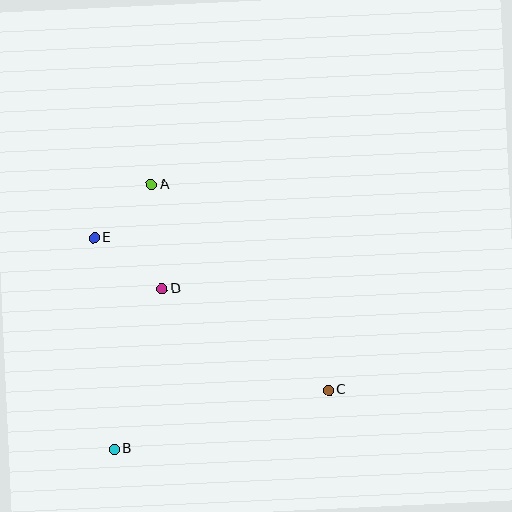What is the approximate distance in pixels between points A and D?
The distance between A and D is approximately 105 pixels.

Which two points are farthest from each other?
Points C and E are farthest from each other.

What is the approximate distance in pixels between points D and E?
The distance between D and E is approximately 85 pixels.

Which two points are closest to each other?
Points A and E are closest to each other.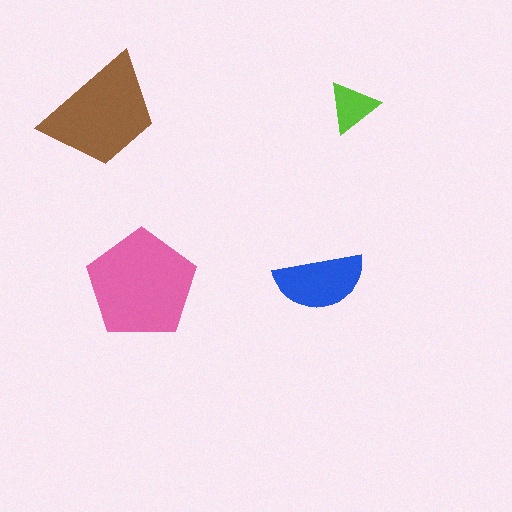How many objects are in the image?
There are 4 objects in the image.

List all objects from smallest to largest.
The lime triangle, the blue semicircle, the brown trapezoid, the pink pentagon.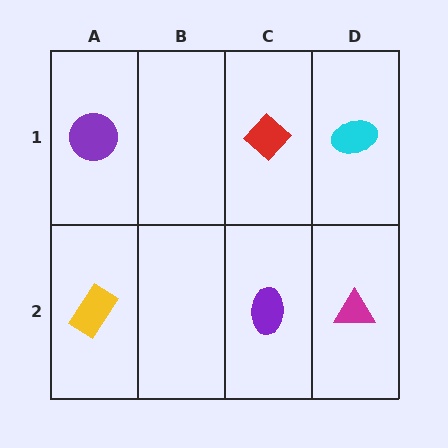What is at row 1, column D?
A cyan ellipse.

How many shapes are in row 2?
3 shapes.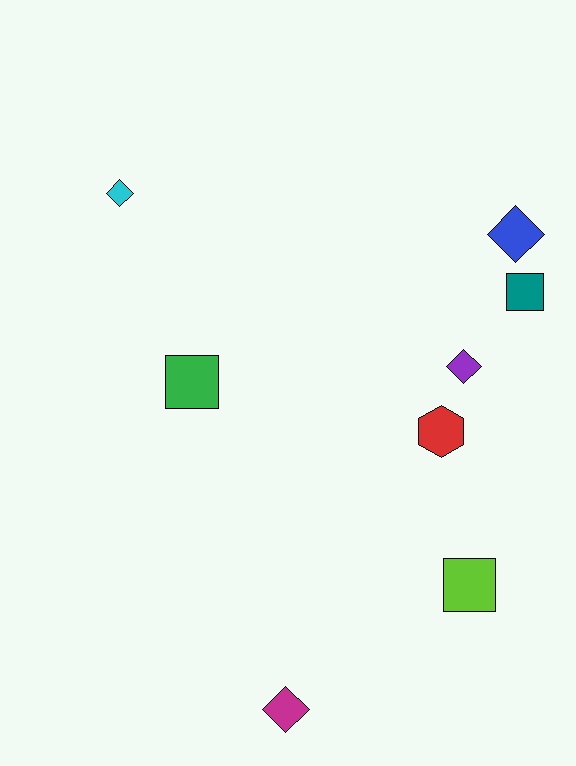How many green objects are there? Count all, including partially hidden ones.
There is 1 green object.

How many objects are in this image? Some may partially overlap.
There are 8 objects.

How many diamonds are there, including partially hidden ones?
There are 4 diamonds.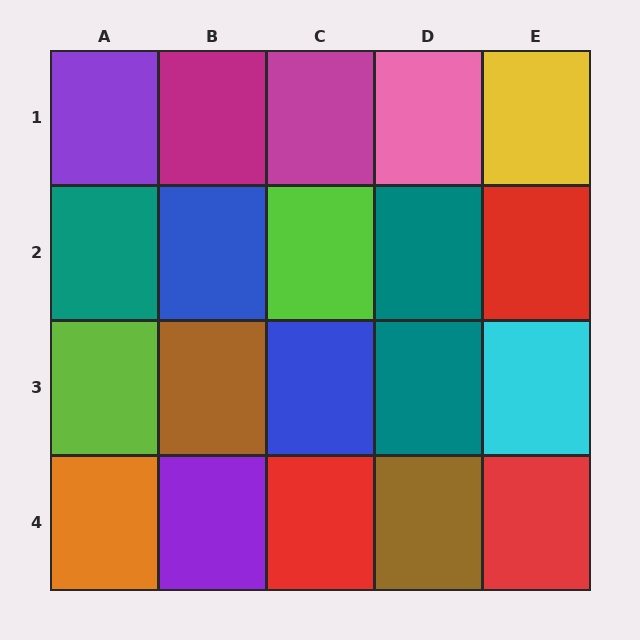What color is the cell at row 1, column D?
Pink.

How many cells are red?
3 cells are red.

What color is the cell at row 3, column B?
Brown.